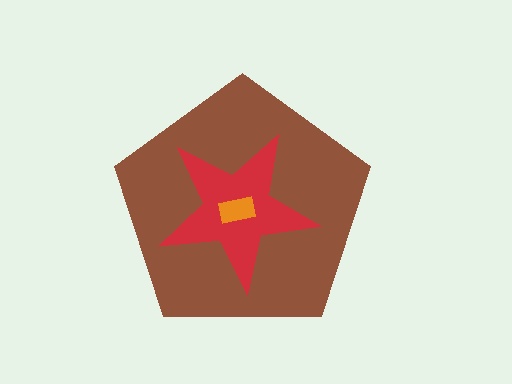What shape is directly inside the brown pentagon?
The red star.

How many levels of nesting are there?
3.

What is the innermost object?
The orange rectangle.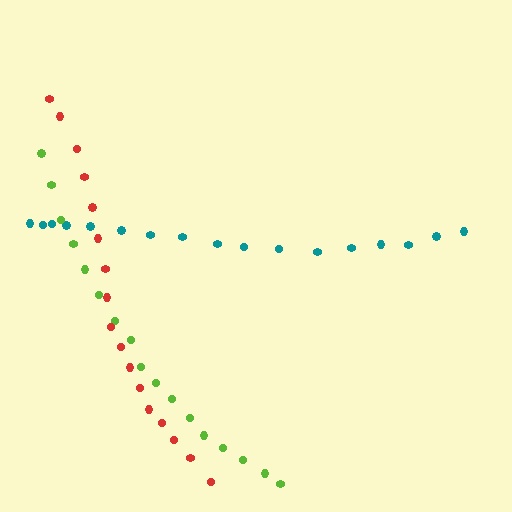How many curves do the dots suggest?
There are 3 distinct paths.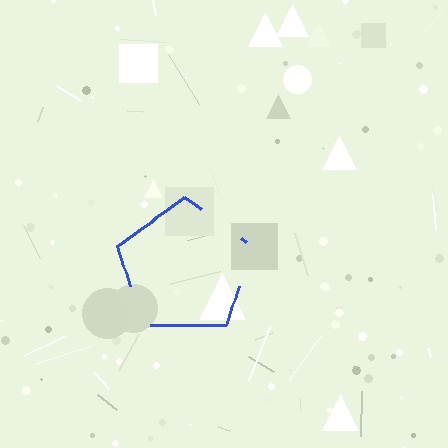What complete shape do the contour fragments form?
The contour fragments form a pentagon.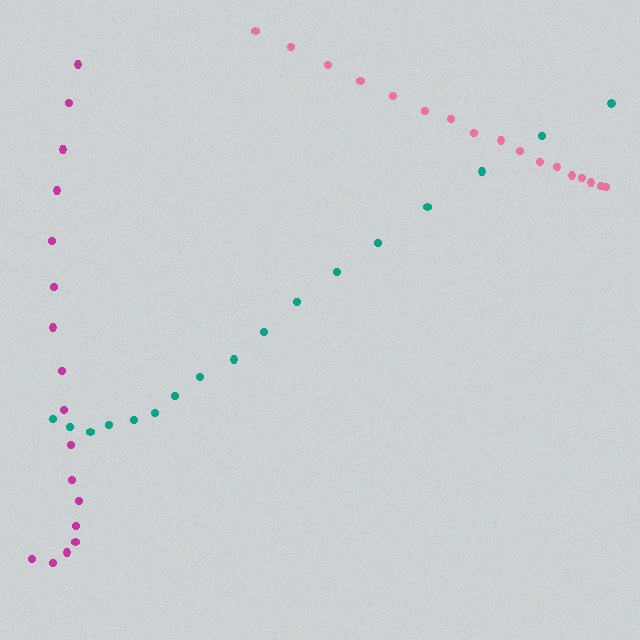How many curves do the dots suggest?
There are 3 distinct paths.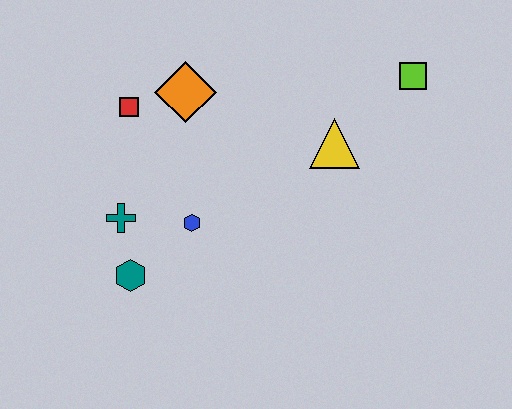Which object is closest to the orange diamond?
The red square is closest to the orange diamond.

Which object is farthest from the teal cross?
The lime square is farthest from the teal cross.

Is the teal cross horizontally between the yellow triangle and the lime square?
No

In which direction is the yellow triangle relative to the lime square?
The yellow triangle is to the left of the lime square.